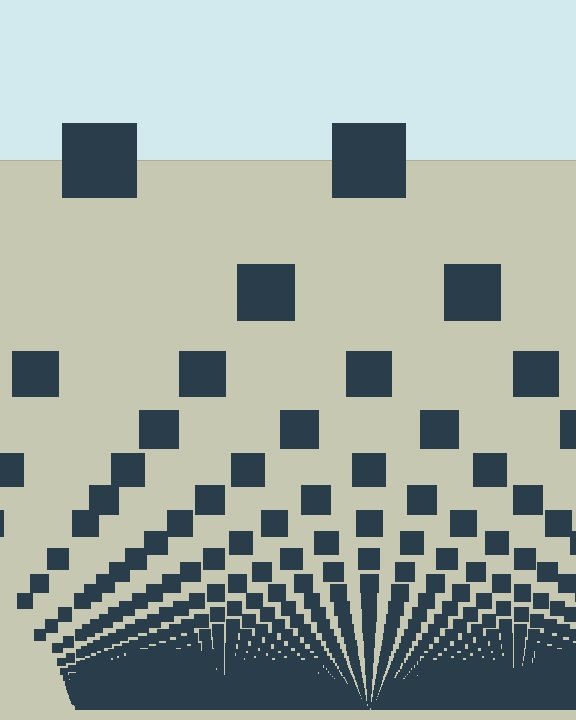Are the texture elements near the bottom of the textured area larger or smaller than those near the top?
Smaller. The gradient is inverted — elements near the bottom are smaller and denser.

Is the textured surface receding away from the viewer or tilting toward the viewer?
The surface appears to tilt toward the viewer. Texture elements get larger and sparser toward the top.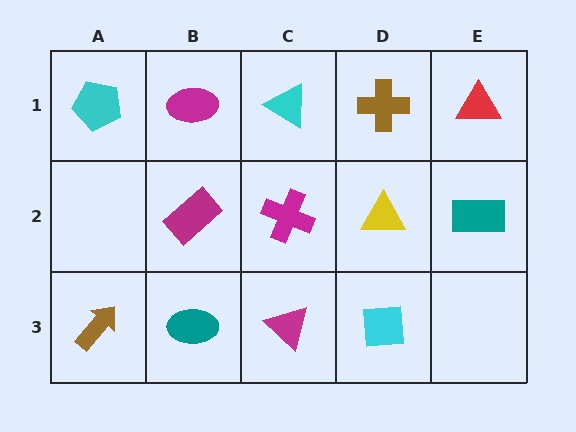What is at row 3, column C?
A magenta triangle.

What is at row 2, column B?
A magenta rectangle.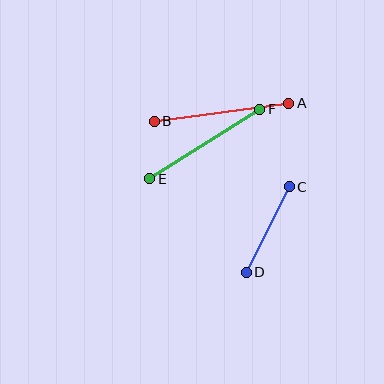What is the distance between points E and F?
The distance is approximately 130 pixels.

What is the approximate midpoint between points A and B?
The midpoint is at approximately (222, 112) pixels.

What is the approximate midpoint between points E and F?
The midpoint is at approximately (205, 144) pixels.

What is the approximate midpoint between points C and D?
The midpoint is at approximately (268, 230) pixels.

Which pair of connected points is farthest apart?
Points A and B are farthest apart.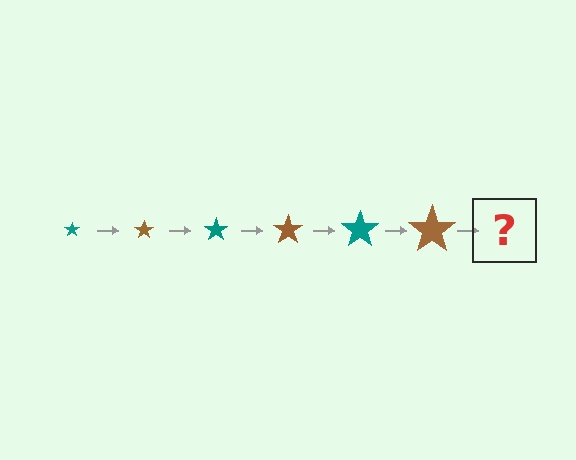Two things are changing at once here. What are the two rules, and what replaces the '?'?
The two rules are that the star grows larger each step and the color cycles through teal and brown. The '?' should be a teal star, larger than the previous one.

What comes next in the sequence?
The next element should be a teal star, larger than the previous one.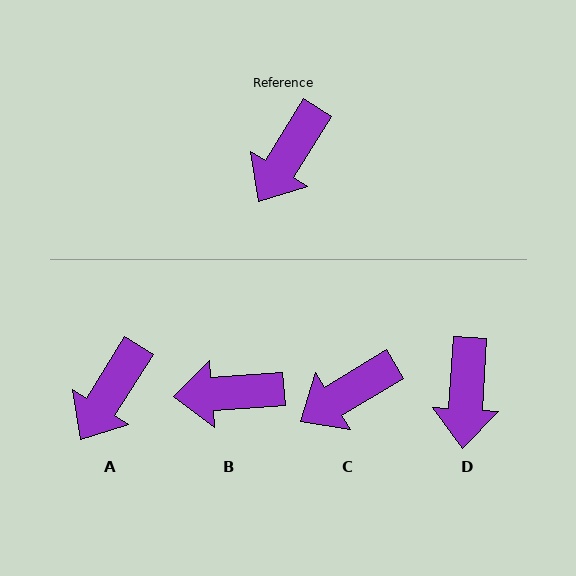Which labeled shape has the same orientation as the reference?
A.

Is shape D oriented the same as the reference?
No, it is off by about 28 degrees.